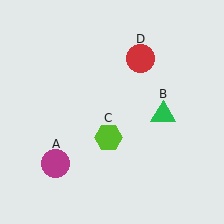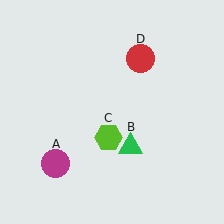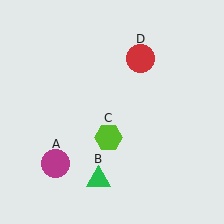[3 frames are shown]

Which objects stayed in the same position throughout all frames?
Magenta circle (object A) and lime hexagon (object C) and red circle (object D) remained stationary.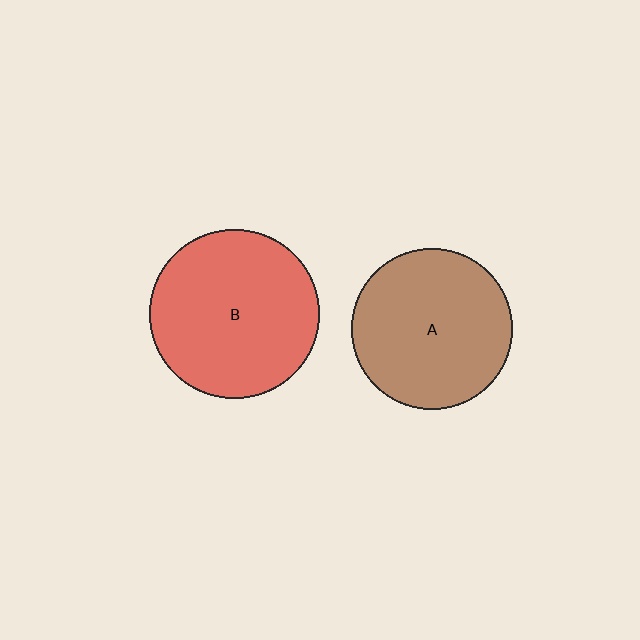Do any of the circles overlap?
No, none of the circles overlap.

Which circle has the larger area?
Circle B (red).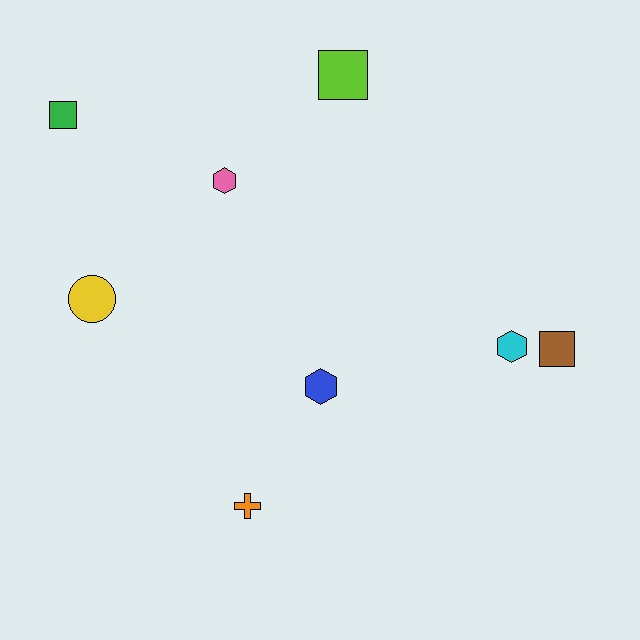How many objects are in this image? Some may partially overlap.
There are 8 objects.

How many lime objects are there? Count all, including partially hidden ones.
There is 1 lime object.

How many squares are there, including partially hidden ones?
There are 3 squares.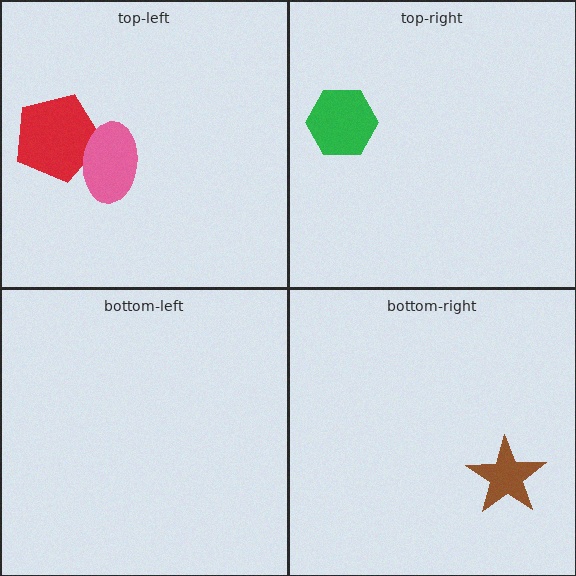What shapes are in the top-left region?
The red pentagon, the pink ellipse.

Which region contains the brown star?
The bottom-right region.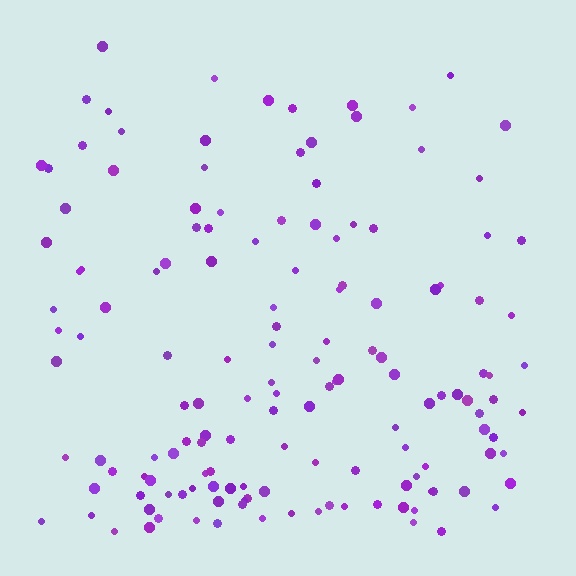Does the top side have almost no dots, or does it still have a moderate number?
Still a moderate number, just noticeably fewer than the bottom.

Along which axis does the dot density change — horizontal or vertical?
Vertical.